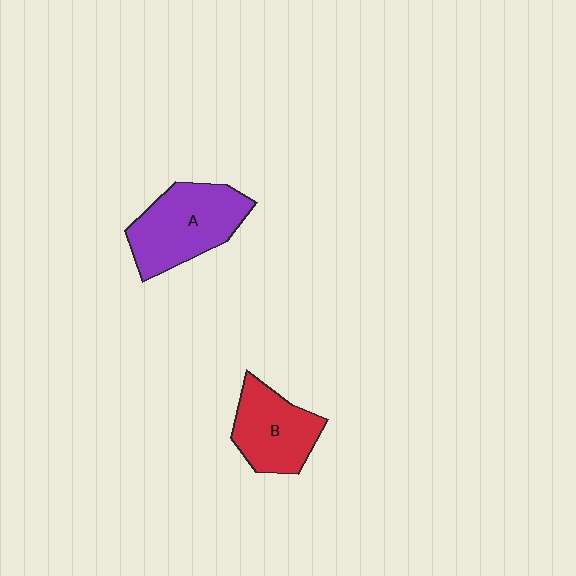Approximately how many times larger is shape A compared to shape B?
Approximately 1.3 times.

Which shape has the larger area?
Shape A (purple).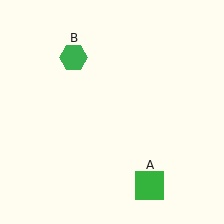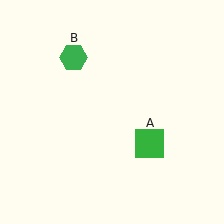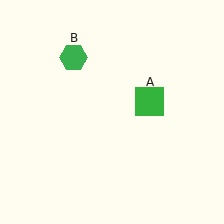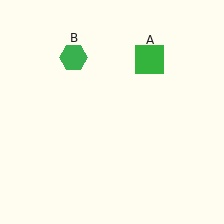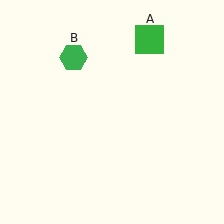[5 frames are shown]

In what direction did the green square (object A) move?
The green square (object A) moved up.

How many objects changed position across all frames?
1 object changed position: green square (object A).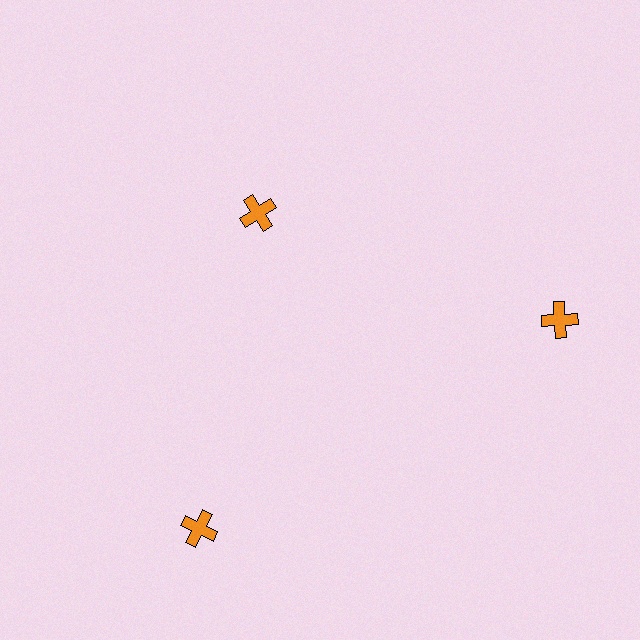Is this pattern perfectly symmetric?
No. The 3 orange crosses are arranged in a ring, but one element near the 11 o'clock position is pulled inward toward the center, breaking the 3-fold rotational symmetry.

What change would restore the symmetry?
The symmetry would be restored by moving it outward, back onto the ring so that all 3 crosses sit at equal angles and equal distance from the center.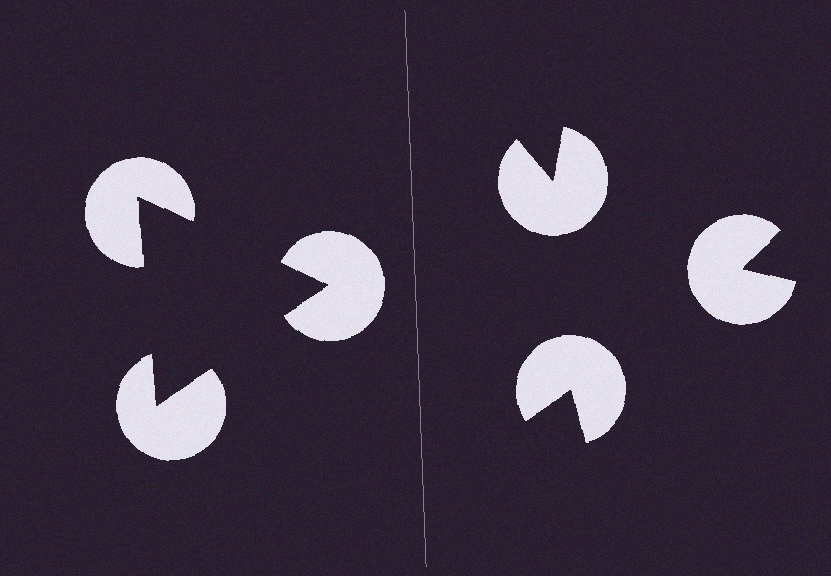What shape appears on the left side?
An illusory triangle.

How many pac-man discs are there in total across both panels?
6 — 3 on each side.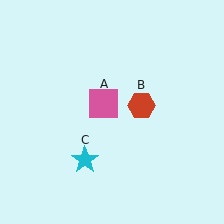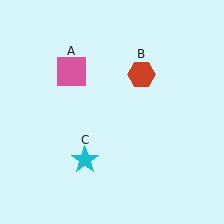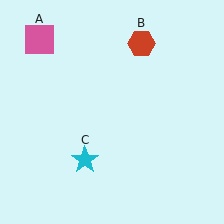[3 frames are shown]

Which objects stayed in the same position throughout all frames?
Cyan star (object C) remained stationary.